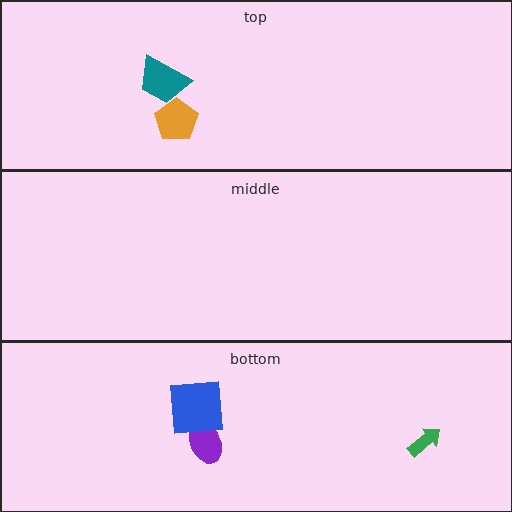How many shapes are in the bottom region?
3.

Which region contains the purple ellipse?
The bottom region.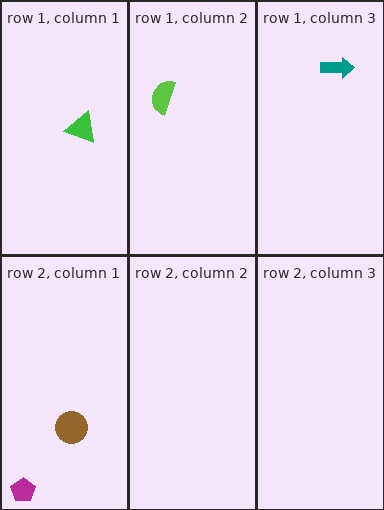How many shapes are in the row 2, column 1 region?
2.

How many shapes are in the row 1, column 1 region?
1.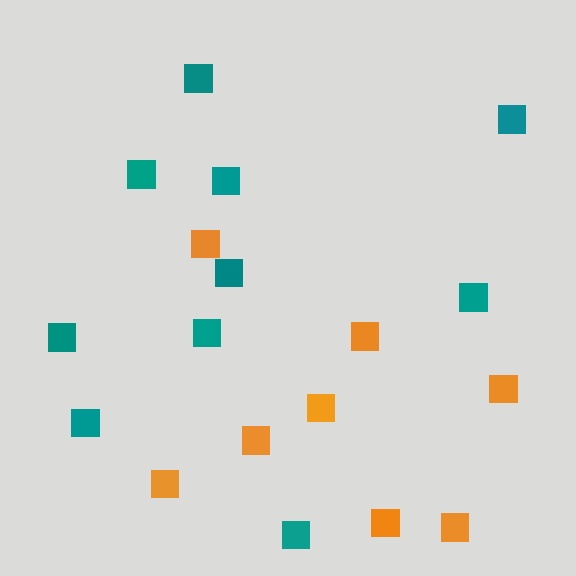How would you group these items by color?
There are 2 groups: one group of orange squares (8) and one group of teal squares (10).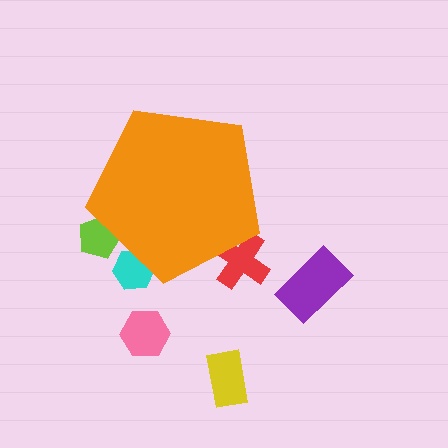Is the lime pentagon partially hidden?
Yes, the lime pentagon is partially hidden behind the orange pentagon.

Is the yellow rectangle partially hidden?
No, the yellow rectangle is fully visible.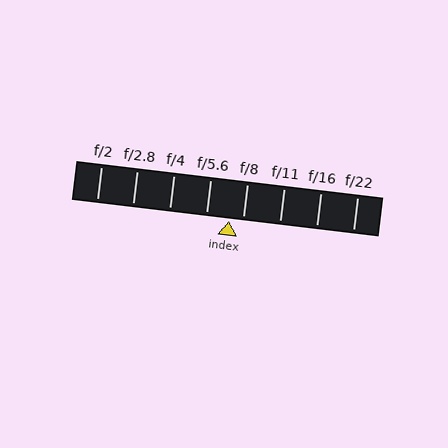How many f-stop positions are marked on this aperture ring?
There are 8 f-stop positions marked.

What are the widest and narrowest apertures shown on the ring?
The widest aperture shown is f/2 and the narrowest is f/22.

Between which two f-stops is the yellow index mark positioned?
The index mark is between f/5.6 and f/8.